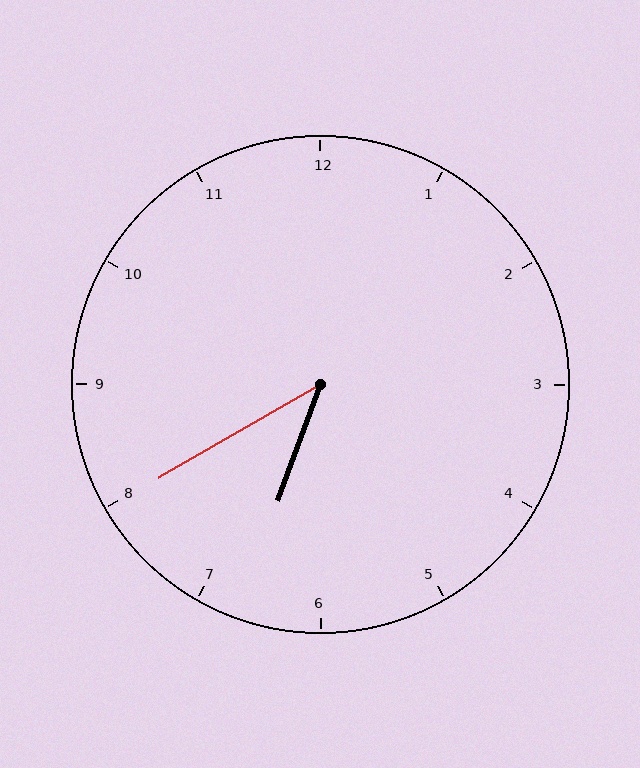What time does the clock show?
6:40.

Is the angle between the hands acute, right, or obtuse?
It is acute.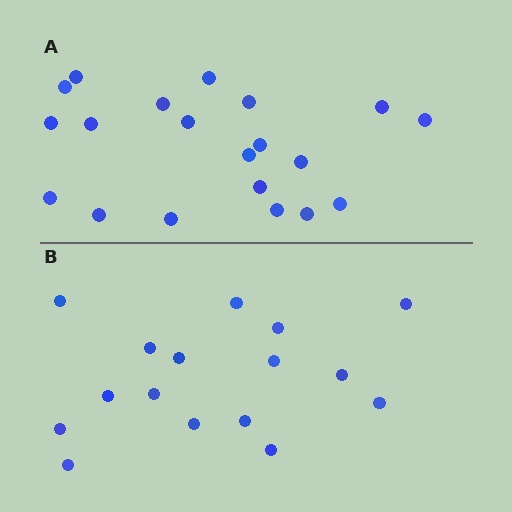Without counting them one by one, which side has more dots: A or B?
Region A (the top region) has more dots.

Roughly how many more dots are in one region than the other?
Region A has about 4 more dots than region B.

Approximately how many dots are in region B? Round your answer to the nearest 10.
About 20 dots. (The exact count is 16, which rounds to 20.)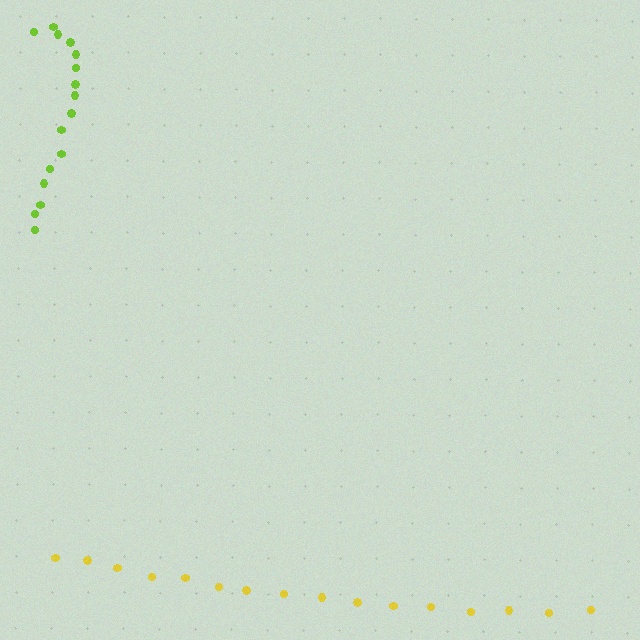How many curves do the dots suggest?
There are 2 distinct paths.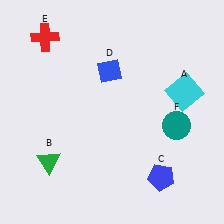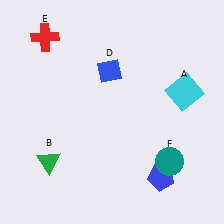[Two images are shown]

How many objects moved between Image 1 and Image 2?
1 object moved between the two images.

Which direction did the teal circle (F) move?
The teal circle (F) moved down.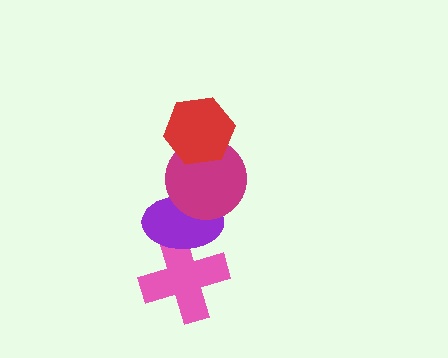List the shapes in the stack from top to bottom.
From top to bottom: the red hexagon, the magenta circle, the purple ellipse, the pink cross.